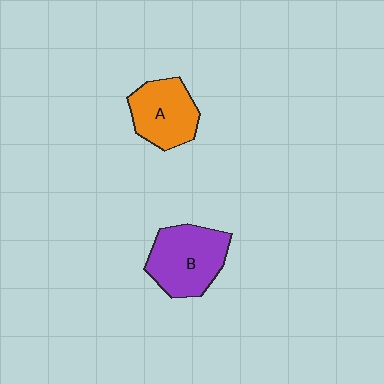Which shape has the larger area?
Shape B (purple).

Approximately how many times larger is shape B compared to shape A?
Approximately 1.2 times.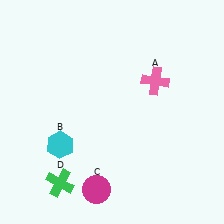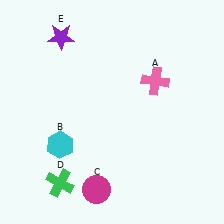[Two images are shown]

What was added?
A purple star (E) was added in Image 2.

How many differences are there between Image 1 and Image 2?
There is 1 difference between the two images.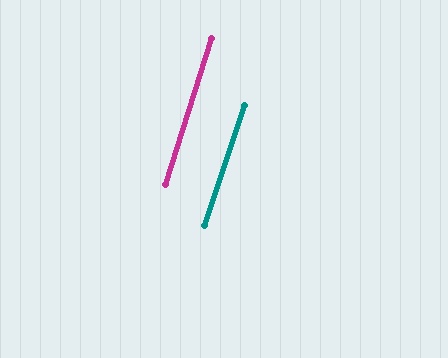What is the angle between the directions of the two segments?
Approximately 1 degree.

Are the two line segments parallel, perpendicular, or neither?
Parallel — their directions differ by only 1.0°.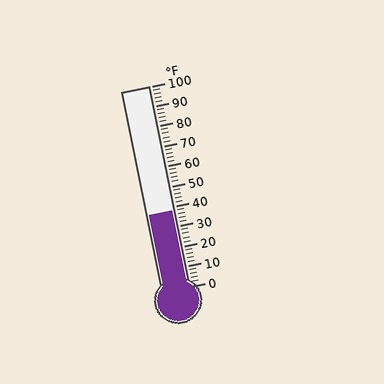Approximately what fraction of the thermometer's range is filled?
The thermometer is filled to approximately 40% of its range.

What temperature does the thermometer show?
The thermometer shows approximately 38°F.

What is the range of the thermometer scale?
The thermometer scale ranges from 0°F to 100°F.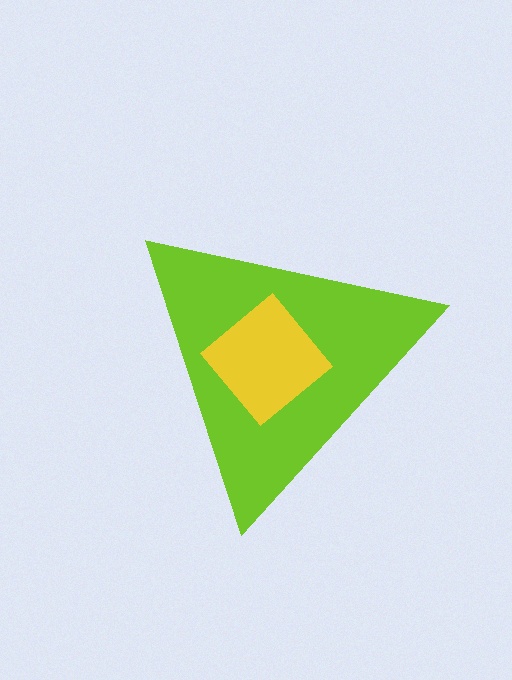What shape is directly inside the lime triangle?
The yellow diamond.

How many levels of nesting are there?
2.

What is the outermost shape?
The lime triangle.